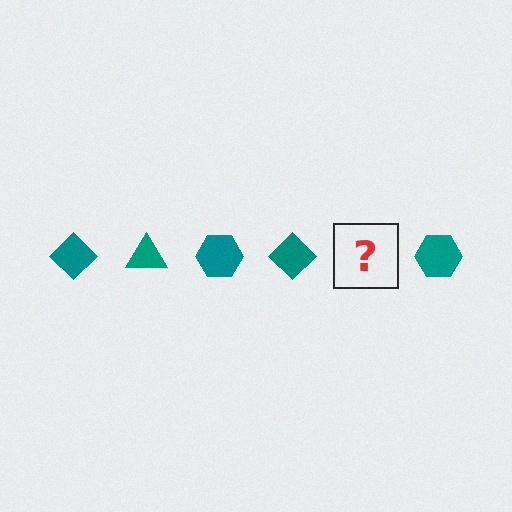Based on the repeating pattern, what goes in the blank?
The blank should be a teal triangle.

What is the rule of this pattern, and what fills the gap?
The rule is that the pattern cycles through diamond, triangle, hexagon shapes in teal. The gap should be filled with a teal triangle.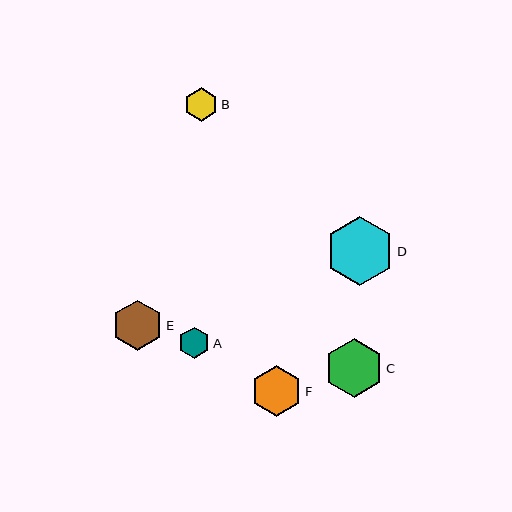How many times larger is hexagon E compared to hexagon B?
Hexagon E is approximately 1.5 times the size of hexagon B.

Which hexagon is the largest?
Hexagon D is the largest with a size of approximately 68 pixels.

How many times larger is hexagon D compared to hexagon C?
Hexagon D is approximately 1.2 times the size of hexagon C.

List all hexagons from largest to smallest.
From largest to smallest: D, C, F, E, B, A.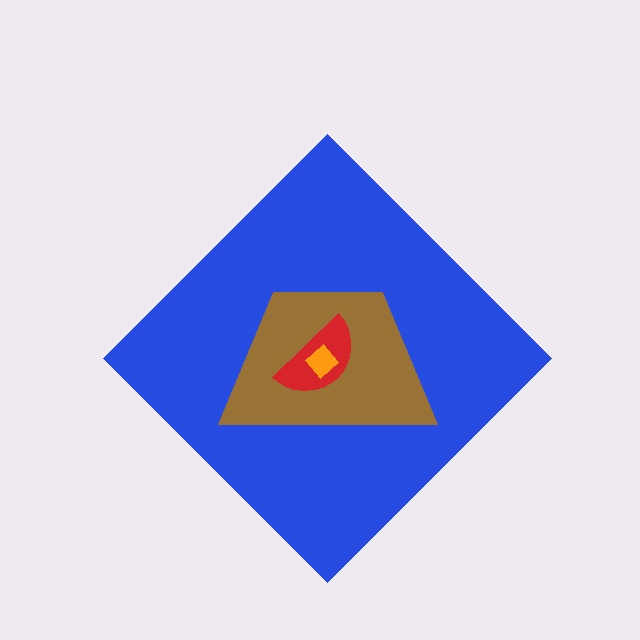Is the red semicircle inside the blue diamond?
Yes.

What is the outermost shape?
The blue diamond.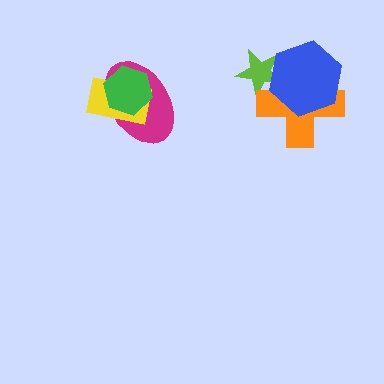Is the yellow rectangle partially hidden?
Yes, it is partially covered by another shape.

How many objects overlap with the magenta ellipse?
2 objects overlap with the magenta ellipse.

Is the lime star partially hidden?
Yes, it is partially covered by another shape.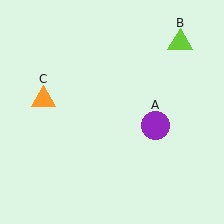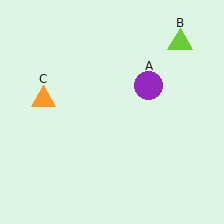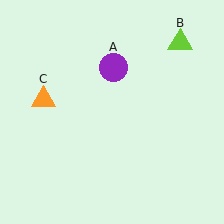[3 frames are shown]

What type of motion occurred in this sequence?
The purple circle (object A) rotated counterclockwise around the center of the scene.